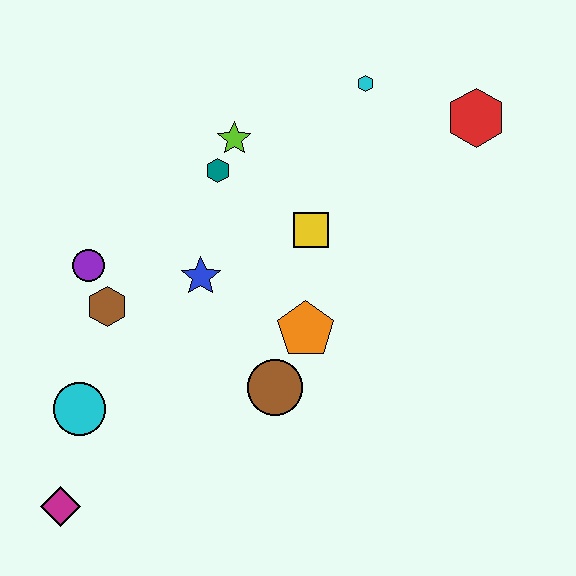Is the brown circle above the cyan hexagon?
No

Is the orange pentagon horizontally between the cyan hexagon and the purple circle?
Yes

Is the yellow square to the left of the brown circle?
No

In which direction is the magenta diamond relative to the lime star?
The magenta diamond is below the lime star.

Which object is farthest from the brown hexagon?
The red hexagon is farthest from the brown hexagon.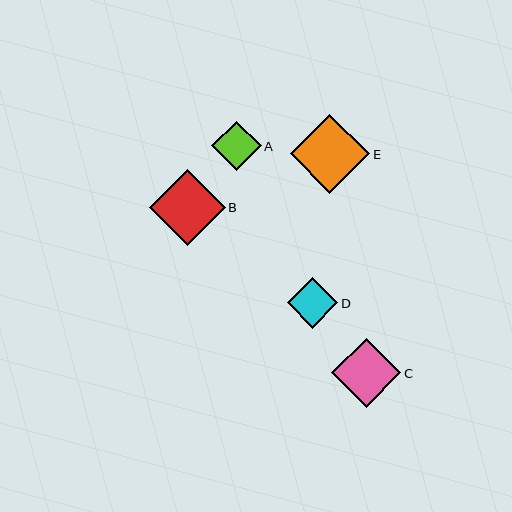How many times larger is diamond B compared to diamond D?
Diamond B is approximately 1.5 times the size of diamond D.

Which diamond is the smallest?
Diamond A is the smallest with a size of approximately 49 pixels.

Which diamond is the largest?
Diamond E is the largest with a size of approximately 80 pixels.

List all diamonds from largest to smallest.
From largest to smallest: E, B, C, D, A.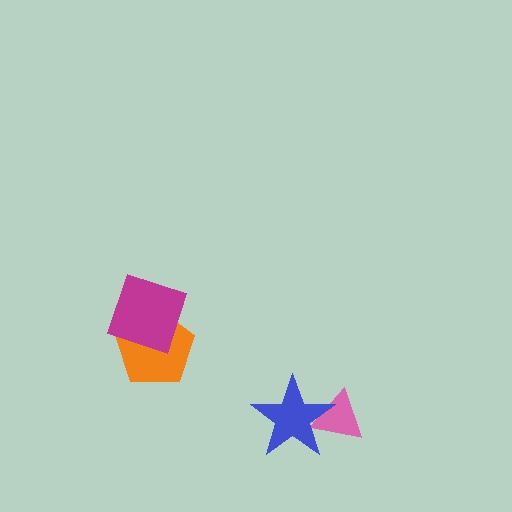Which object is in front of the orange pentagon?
The magenta square is in front of the orange pentagon.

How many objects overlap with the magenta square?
1 object overlaps with the magenta square.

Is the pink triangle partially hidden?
Yes, it is partially covered by another shape.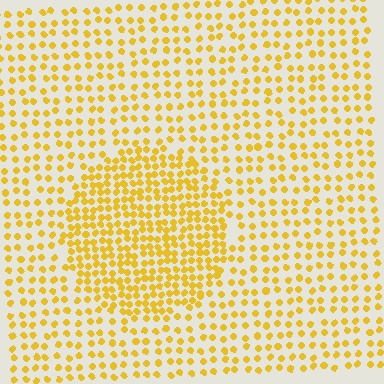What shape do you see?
I see a circle.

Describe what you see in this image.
The image contains small yellow elements arranged at two different densities. A circle-shaped region is visible where the elements are more densely packed than the surrounding area.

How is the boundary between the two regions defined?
The boundary is defined by a change in element density (approximately 1.9x ratio). All elements are the same color, size, and shape.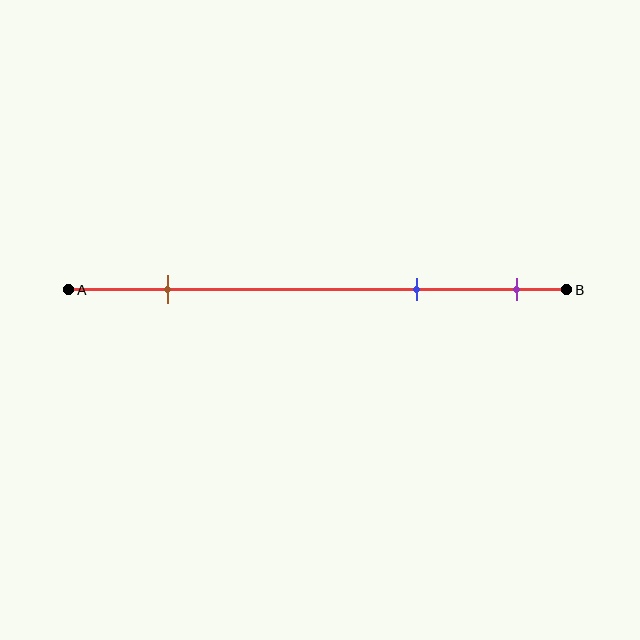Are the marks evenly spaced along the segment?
No, the marks are not evenly spaced.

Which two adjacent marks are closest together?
The blue and purple marks are the closest adjacent pair.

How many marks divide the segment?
There are 3 marks dividing the segment.